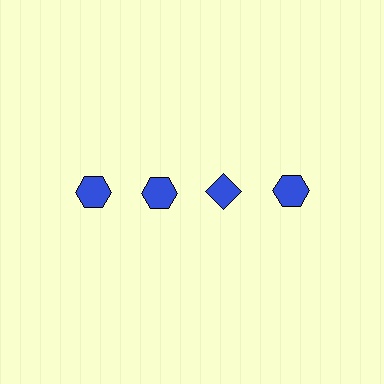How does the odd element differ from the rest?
It has a different shape: diamond instead of hexagon.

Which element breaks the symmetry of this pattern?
The blue diamond in the top row, center column breaks the symmetry. All other shapes are blue hexagons.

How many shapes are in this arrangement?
There are 4 shapes arranged in a grid pattern.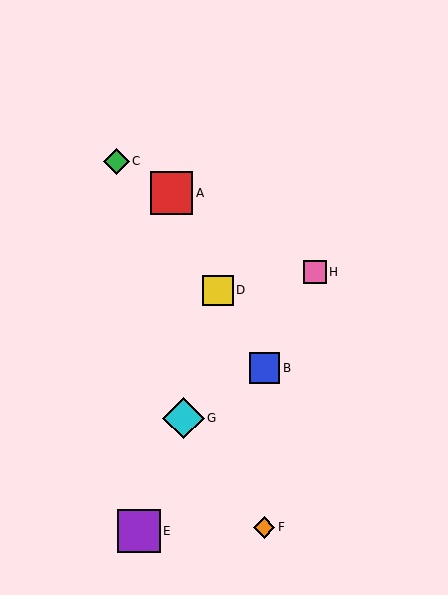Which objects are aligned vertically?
Objects B, F are aligned vertically.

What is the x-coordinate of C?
Object C is at x≈116.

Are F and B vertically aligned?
Yes, both are at x≈264.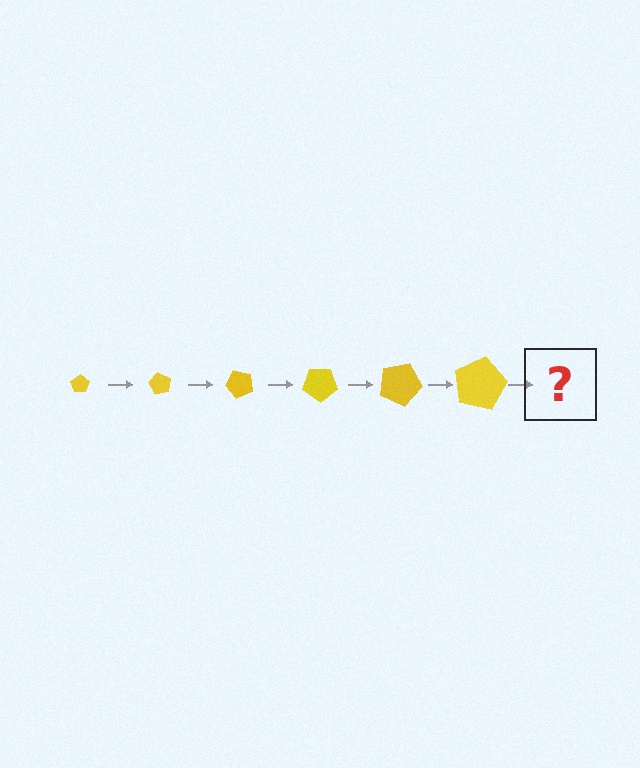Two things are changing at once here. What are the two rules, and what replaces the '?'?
The two rules are that the pentagon grows larger each step and it rotates 60 degrees each step. The '?' should be a pentagon, larger than the previous one and rotated 360 degrees from the start.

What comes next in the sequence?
The next element should be a pentagon, larger than the previous one and rotated 360 degrees from the start.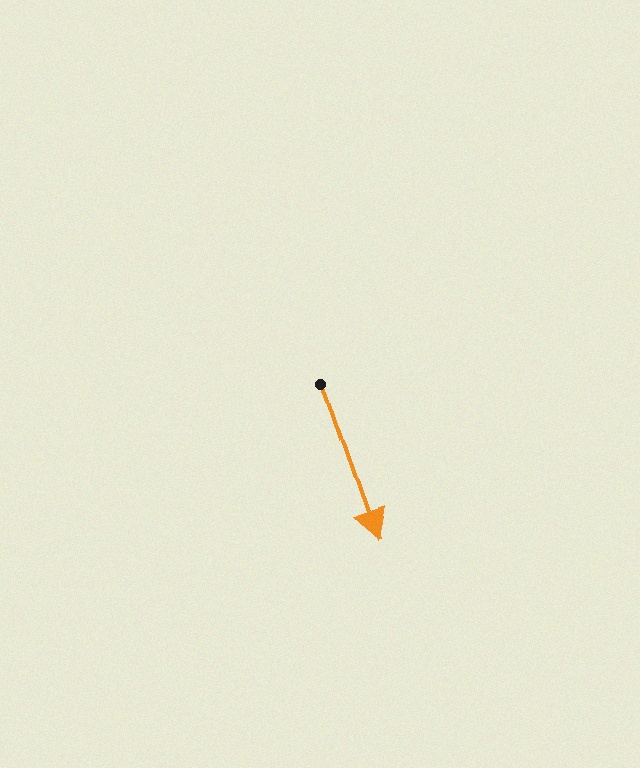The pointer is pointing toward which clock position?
Roughly 5 o'clock.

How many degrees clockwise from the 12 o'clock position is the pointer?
Approximately 161 degrees.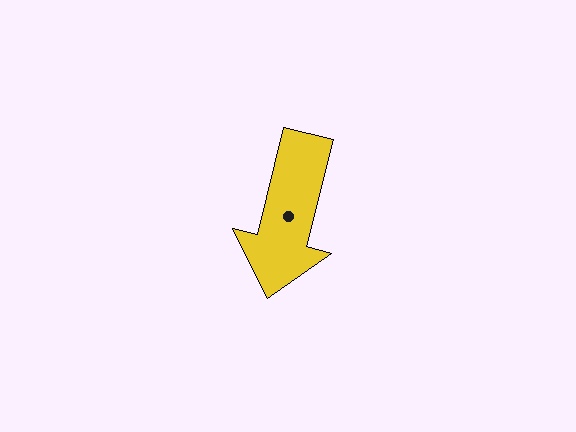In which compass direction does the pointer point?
South.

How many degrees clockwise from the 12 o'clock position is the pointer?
Approximately 194 degrees.